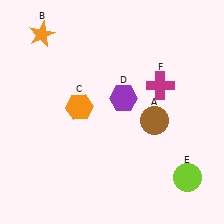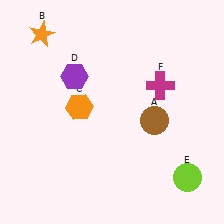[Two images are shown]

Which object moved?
The purple hexagon (D) moved left.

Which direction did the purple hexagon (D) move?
The purple hexagon (D) moved left.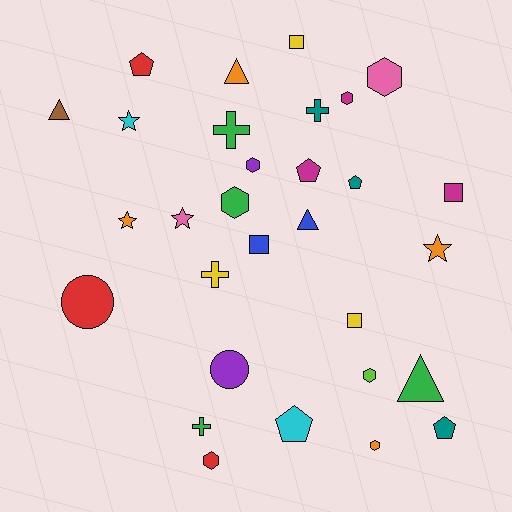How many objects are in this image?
There are 30 objects.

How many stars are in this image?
There are 4 stars.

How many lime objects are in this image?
There is 1 lime object.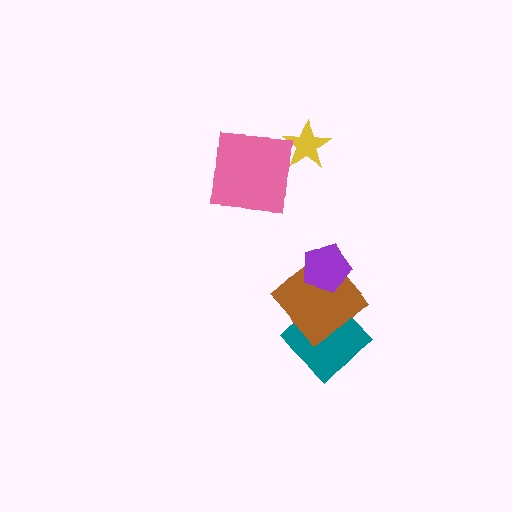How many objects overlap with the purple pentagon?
1 object overlaps with the purple pentagon.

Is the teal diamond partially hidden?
Yes, it is partially covered by another shape.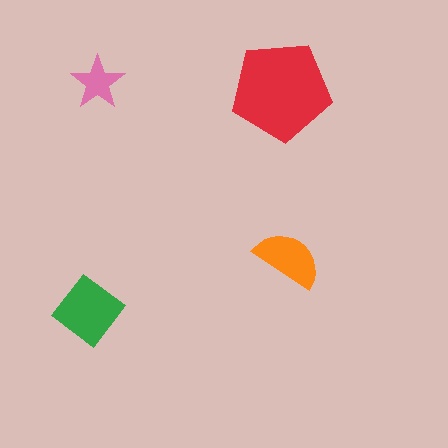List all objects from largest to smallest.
The red pentagon, the green diamond, the orange semicircle, the pink star.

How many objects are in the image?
There are 4 objects in the image.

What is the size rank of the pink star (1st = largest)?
4th.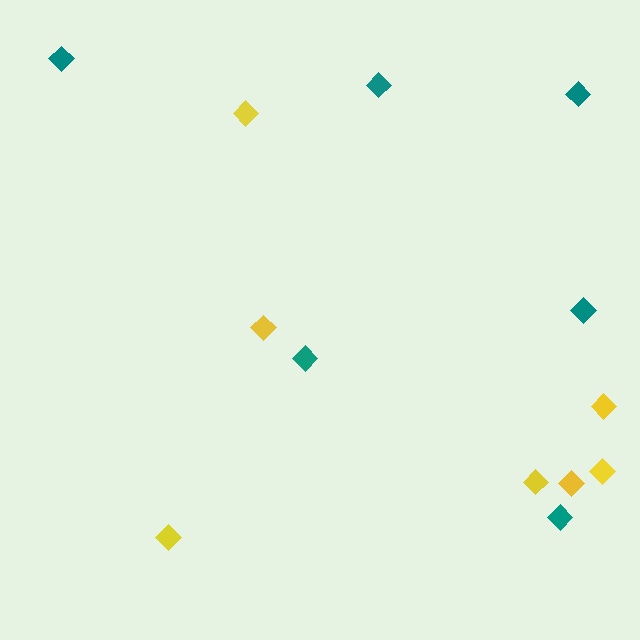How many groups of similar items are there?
There are 2 groups: one group of teal diamonds (6) and one group of yellow diamonds (7).